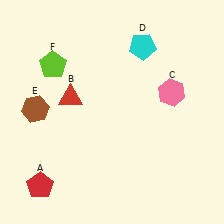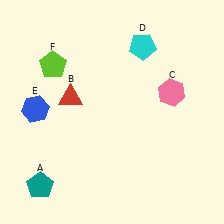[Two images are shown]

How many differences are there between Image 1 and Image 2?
There are 2 differences between the two images.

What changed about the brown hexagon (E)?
In Image 1, E is brown. In Image 2, it changed to blue.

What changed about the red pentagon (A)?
In Image 1, A is red. In Image 2, it changed to teal.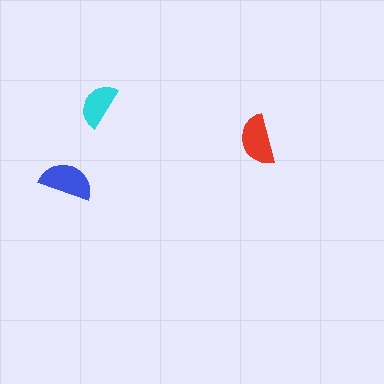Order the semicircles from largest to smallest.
the blue one, the red one, the cyan one.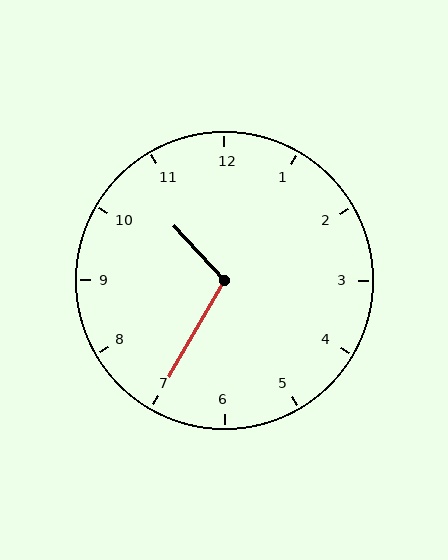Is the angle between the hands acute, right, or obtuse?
It is obtuse.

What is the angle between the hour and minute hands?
Approximately 108 degrees.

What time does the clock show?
10:35.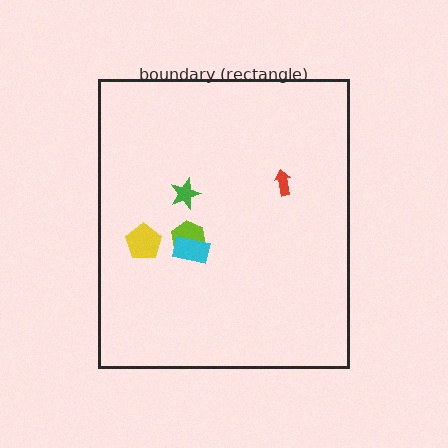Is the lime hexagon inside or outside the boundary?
Inside.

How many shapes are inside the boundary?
5 inside, 0 outside.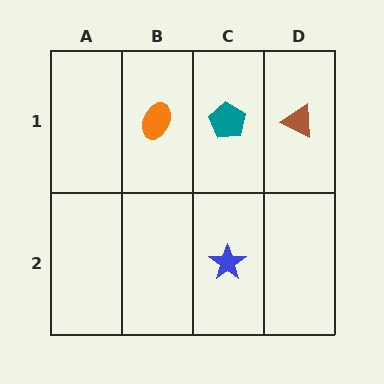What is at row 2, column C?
A blue star.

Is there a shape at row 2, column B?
No, that cell is empty.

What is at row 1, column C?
A teal pentagon.